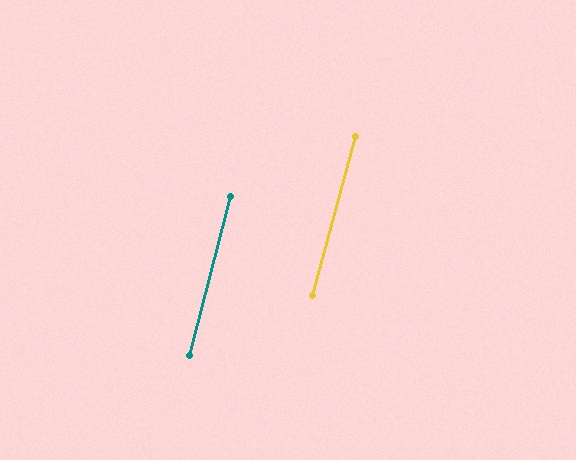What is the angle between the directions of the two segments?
Approximately 0 degrees.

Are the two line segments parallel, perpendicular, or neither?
Parallel — their directions differ by only 0.3°.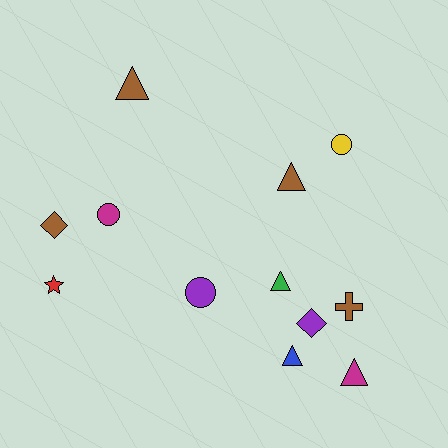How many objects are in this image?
There are 12 objects.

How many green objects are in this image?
There is 1 green object.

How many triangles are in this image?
There are 5 triangles.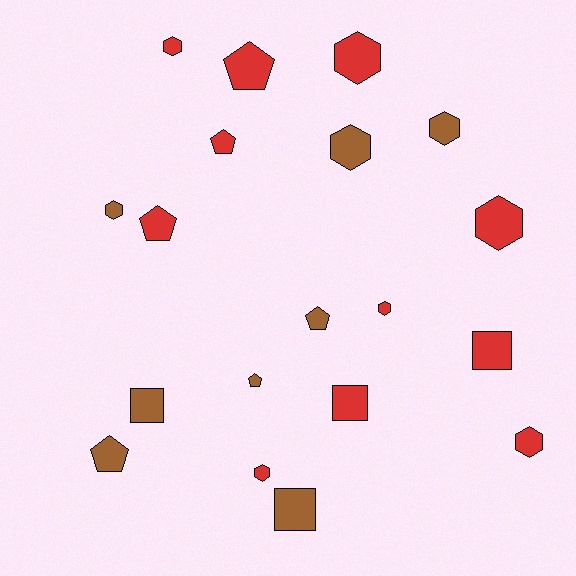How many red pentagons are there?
There are 3 red pentagons.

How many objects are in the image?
There are 19 objects.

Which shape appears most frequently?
Hexagon, with 9 objects.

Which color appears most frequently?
Red, with 11 objects.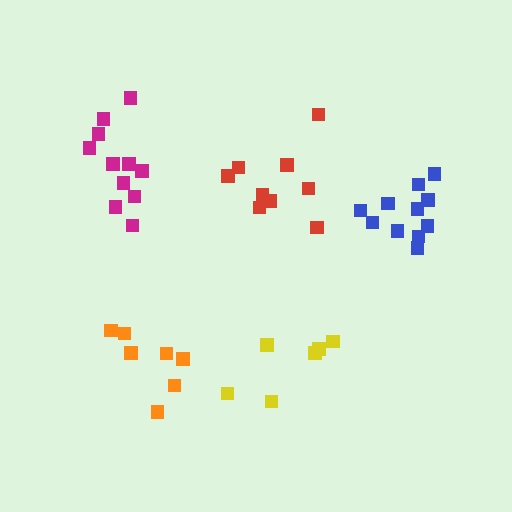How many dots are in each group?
Group 1: 9 dots, Group 2: 6 dots, Group 3: 7 dots, Group 4: 11 dots, Group 5: 11 dots (44 total).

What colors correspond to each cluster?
The clusters are colored: red, yellow, orange, blue, magenta.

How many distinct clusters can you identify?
There are 5 distinct clusters.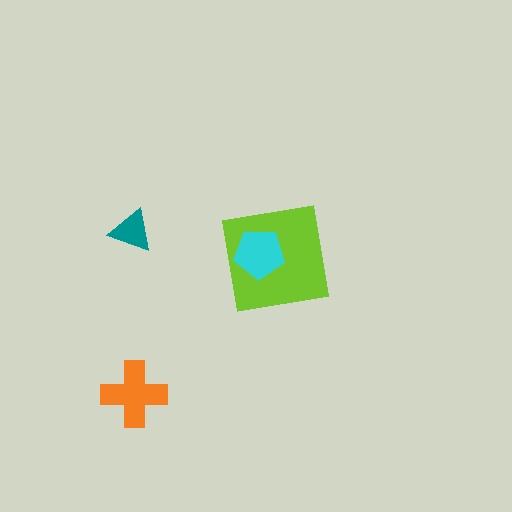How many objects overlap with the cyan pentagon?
1 object overlaps with the cyan pentagon.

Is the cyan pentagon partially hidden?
No, no other shape covers it.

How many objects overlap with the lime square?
1 object overlaps with the lime square.